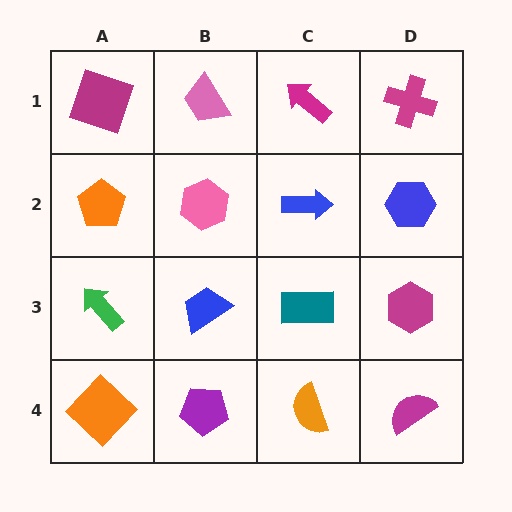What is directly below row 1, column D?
A blue hexagon.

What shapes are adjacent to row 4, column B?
A blue trapezoid (row 3, column B), an orange diamond (row 4, column A), an orange semicircle (row 4, column C).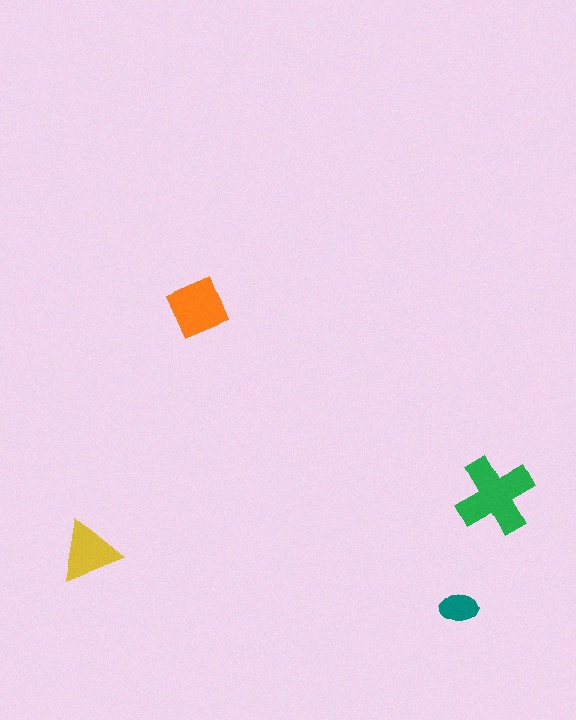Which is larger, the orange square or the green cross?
The green cross.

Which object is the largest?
The green cross.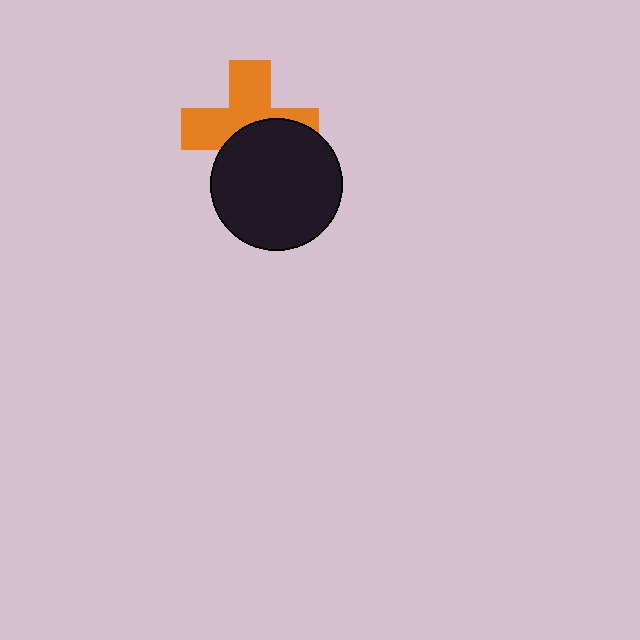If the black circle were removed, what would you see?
You would see the complete orange cross.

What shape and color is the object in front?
The object in front is a black circle.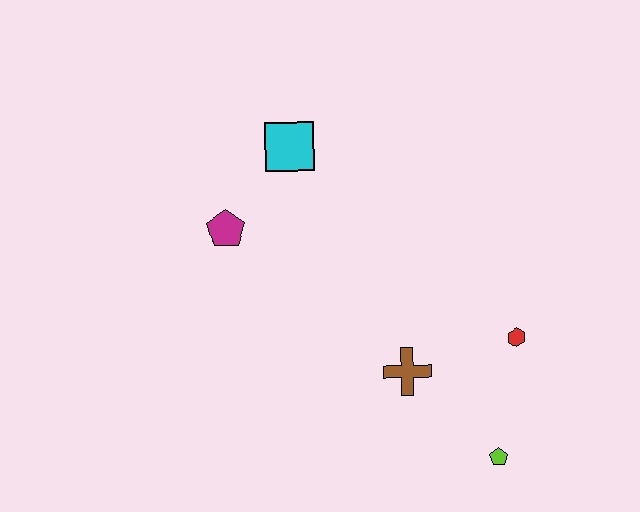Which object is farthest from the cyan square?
The lime pentagon is farthest from the cyan square.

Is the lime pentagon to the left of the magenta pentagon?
No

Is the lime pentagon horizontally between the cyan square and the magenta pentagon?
No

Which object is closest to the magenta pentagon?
The cyan square is closest to the magenta pentagon.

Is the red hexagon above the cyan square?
No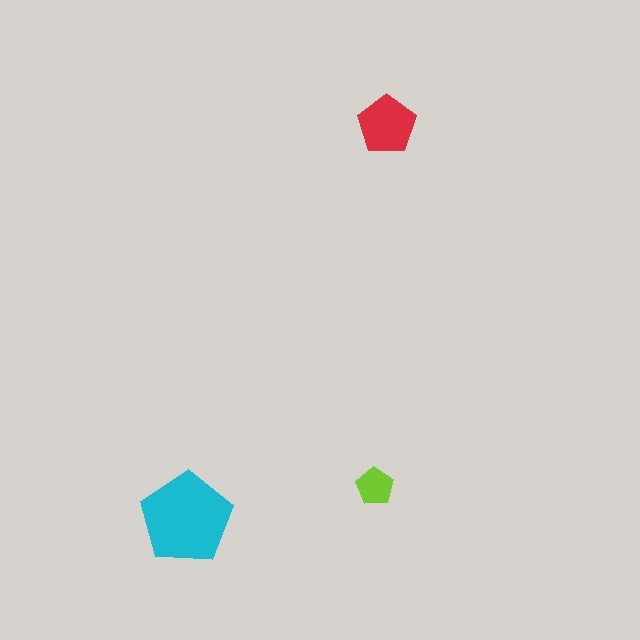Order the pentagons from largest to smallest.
the cyan one, the red one, the lime one.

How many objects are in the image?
There are 3 objects in the image.